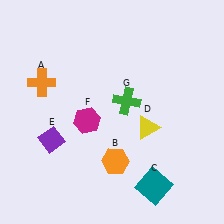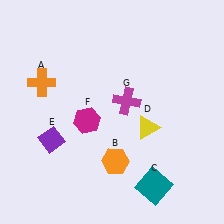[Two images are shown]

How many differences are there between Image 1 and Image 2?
There is 1 difference between the two images.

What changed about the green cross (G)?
In Image 1, G is green. In Image 2, it changed to magenta.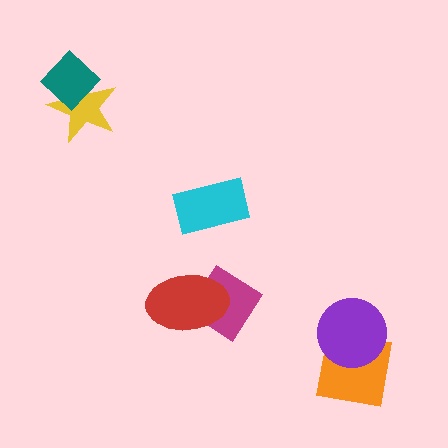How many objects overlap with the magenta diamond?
1 object overlaps with the magenta diamond.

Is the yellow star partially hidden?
Yes, it is partially covered by another shape.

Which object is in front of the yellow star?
The teal diamond is in front of the yellow star.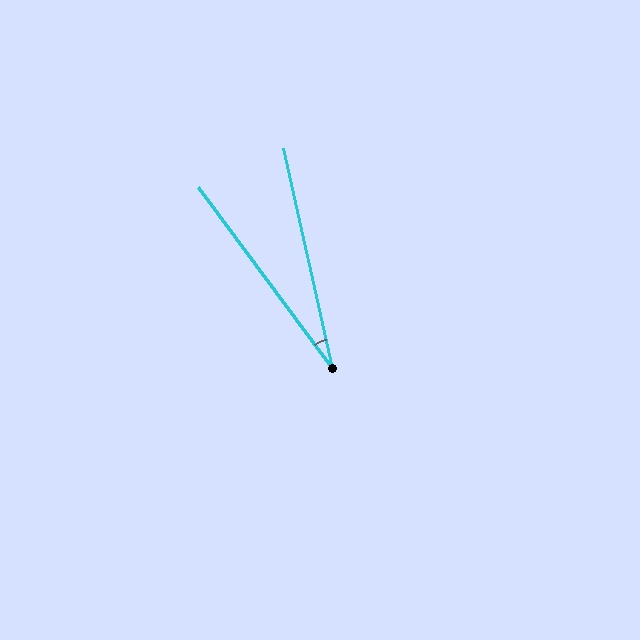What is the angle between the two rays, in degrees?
Approximately 24 degrees.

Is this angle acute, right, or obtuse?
It is acute.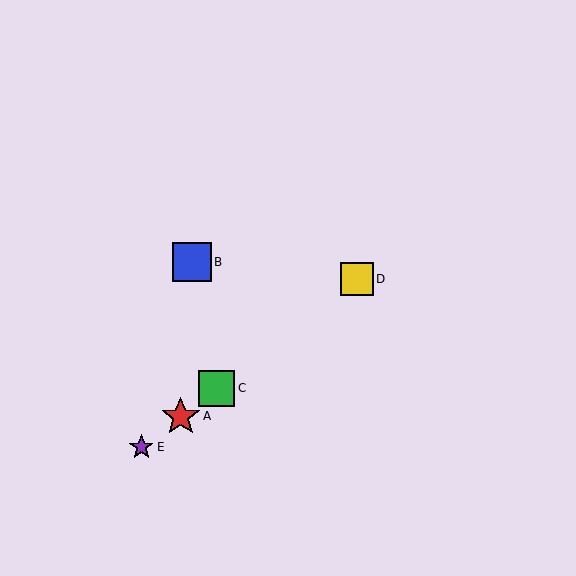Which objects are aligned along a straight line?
Objects A, C, D, E are aligned along a straight line.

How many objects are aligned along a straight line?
4 objects (A, C, D, E) are aligned along a straight line.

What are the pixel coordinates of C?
Object C is at (217, 388).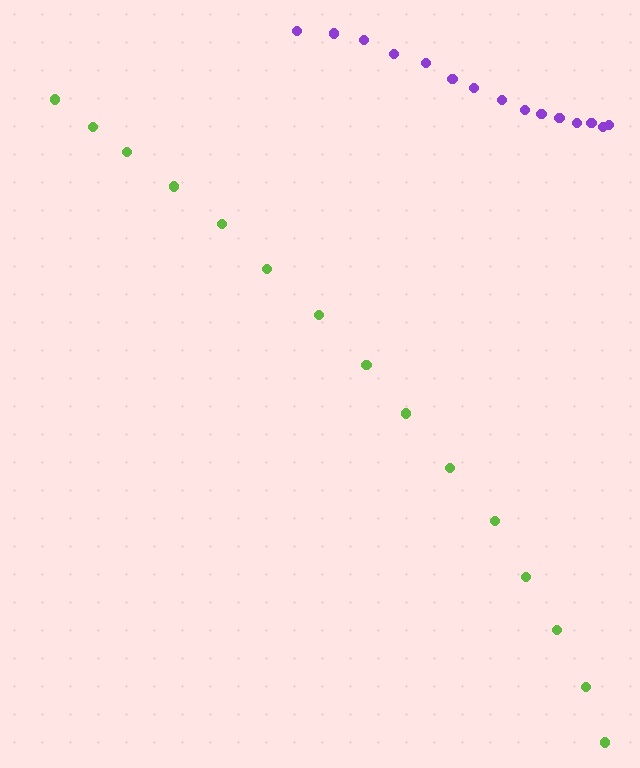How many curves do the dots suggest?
There are 2 distinct paths.